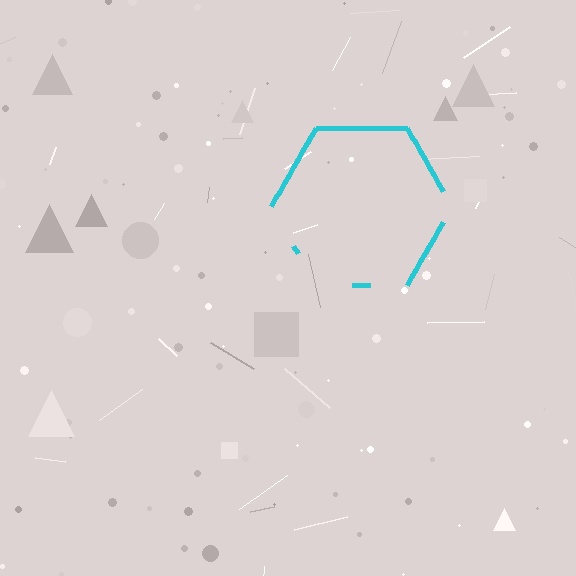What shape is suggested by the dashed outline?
The dashed outline suggests a hexagon.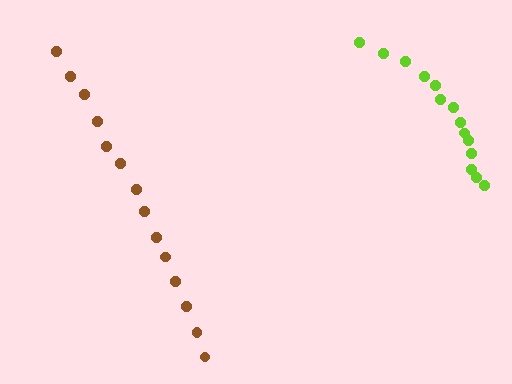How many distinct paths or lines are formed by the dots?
There are 2 distinct paths.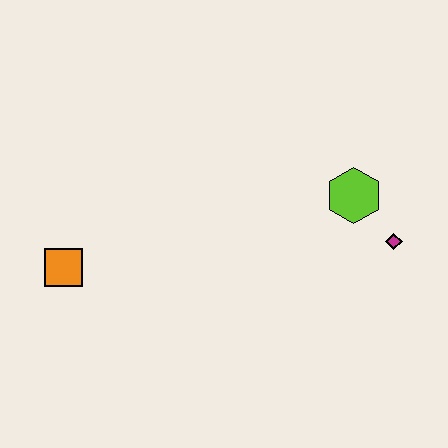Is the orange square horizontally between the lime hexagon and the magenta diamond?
No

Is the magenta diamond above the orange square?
Yes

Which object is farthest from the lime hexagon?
The orange square is farthest from the lime hexagon.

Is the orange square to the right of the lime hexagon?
No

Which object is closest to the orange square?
The lime hexagon is closest to the orange square.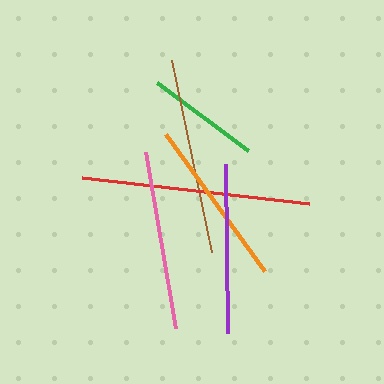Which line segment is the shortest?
The green line is the shortest at approximately 114 pixels.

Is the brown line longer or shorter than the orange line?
The brown line is longer than the orange line.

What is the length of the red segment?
The red segment is approximately 229 pixels long.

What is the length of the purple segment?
The purple segment is approximately 169 pixels long.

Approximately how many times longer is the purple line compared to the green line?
The purple line is approximately 1.5 times the length of the green line.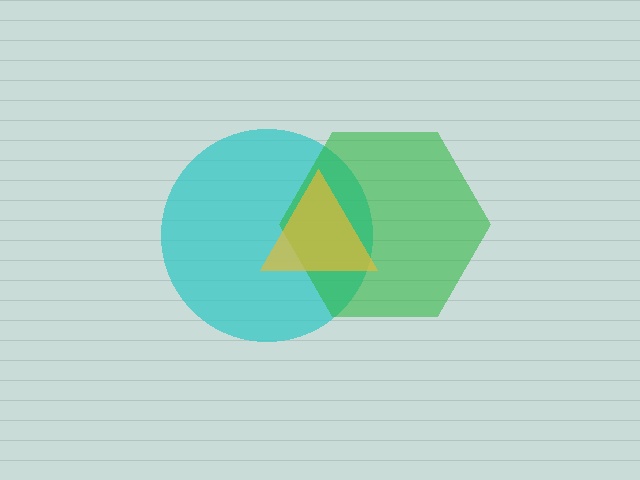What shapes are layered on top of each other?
The layered shapes are: a cyan circle, a green hexagon, a yellow triangle.